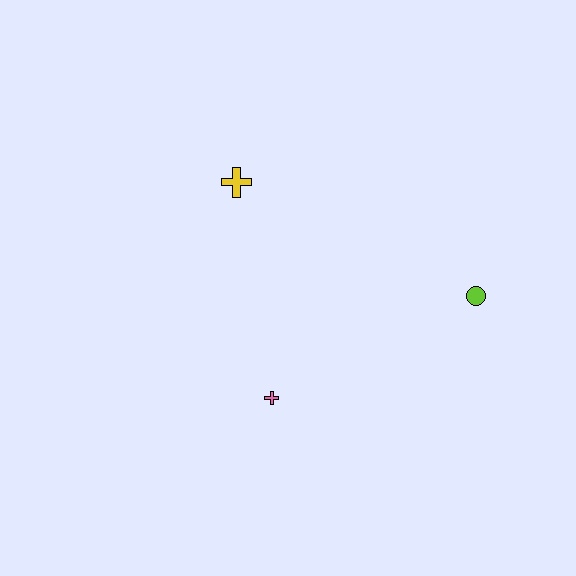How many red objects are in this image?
There are no red objects.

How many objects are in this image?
There are 3 objects.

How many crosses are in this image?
There are 2 crosses.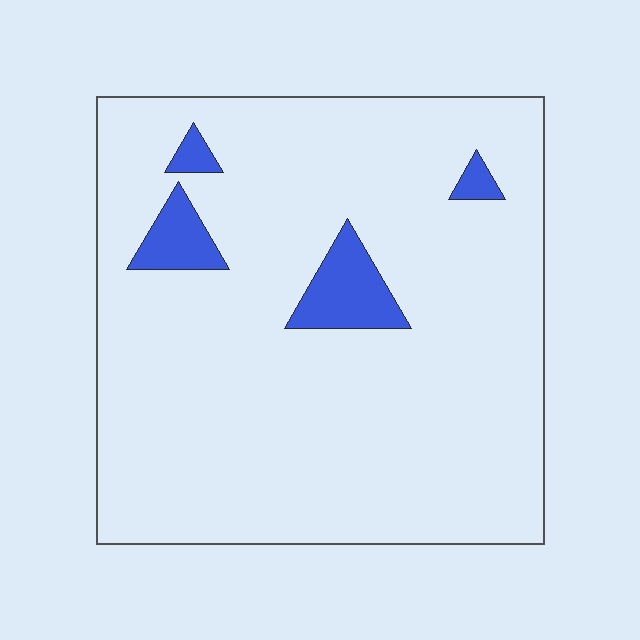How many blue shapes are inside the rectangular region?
4.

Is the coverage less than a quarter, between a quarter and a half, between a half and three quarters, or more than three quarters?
Less than a quarter.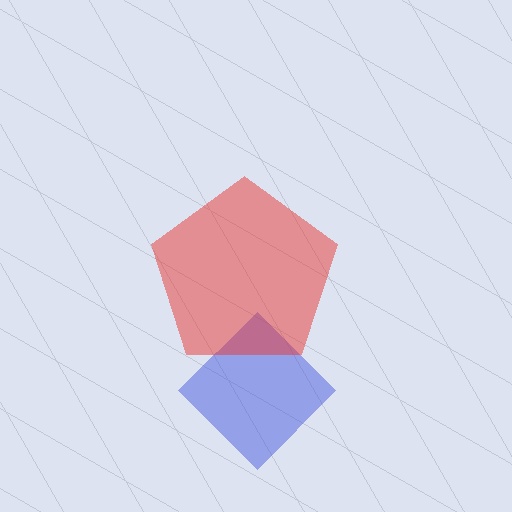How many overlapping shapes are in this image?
There are 2 overlapping shapes in the image.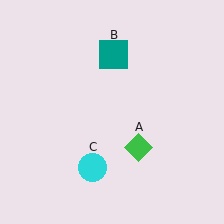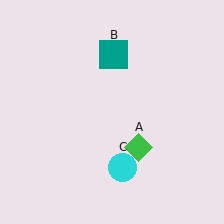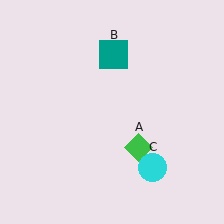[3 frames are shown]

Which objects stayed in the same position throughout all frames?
Green diamond (object A) and teal square (object B) remained stationary.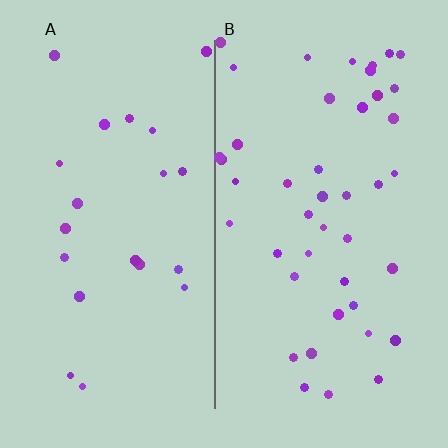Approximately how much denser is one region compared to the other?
Approximately 2.0× — region B over region A.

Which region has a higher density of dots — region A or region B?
B (the right).